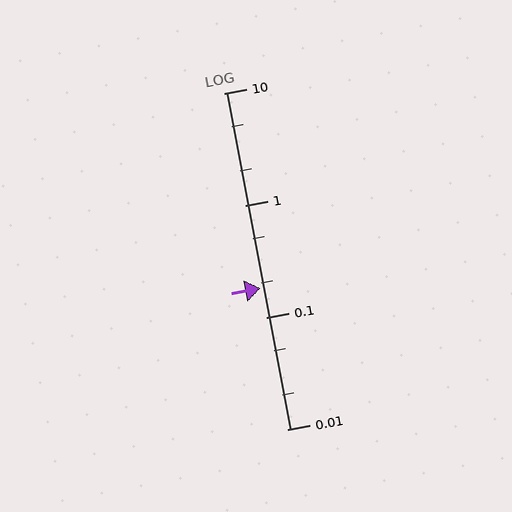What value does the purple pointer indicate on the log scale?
The pointer indicates approximately 0.18.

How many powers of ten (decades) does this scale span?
The scale spans 3 decades, from 0.01 to 10.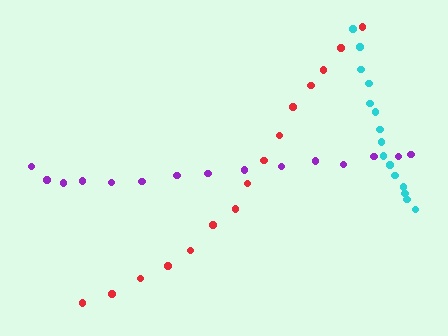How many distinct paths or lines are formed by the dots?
There are 3 distinct paths.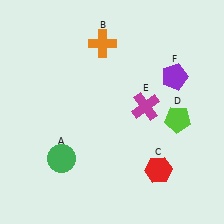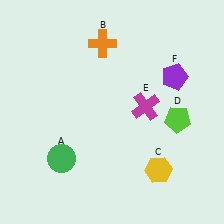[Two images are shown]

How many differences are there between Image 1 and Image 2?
There is 1 difference between the two images.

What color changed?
The hexagon (C) changed from red in Image 1 to yellow in Image 2.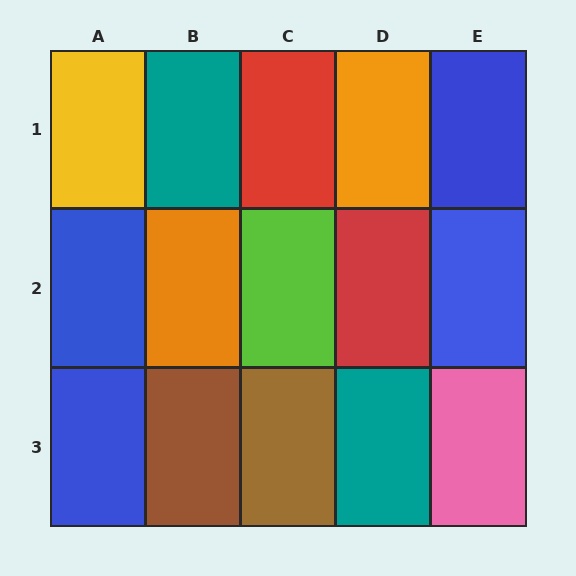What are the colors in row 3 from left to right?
Blue, brown, brown, teal, pink.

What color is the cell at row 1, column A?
Yellow.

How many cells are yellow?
1 cell is yellow.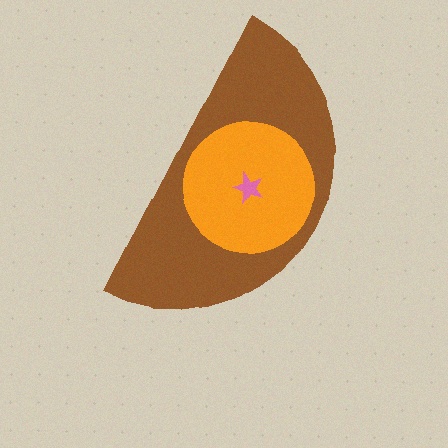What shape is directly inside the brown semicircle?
The orange circle.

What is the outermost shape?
The brown semicircle.